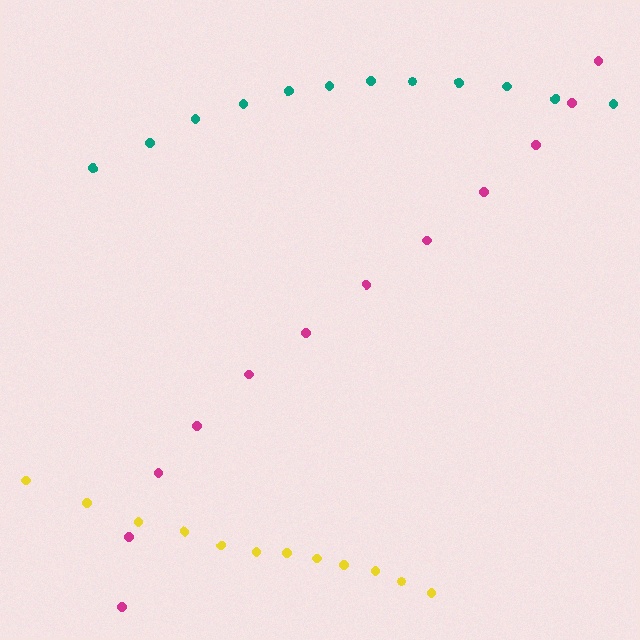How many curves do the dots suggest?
There are 3 distinct paths.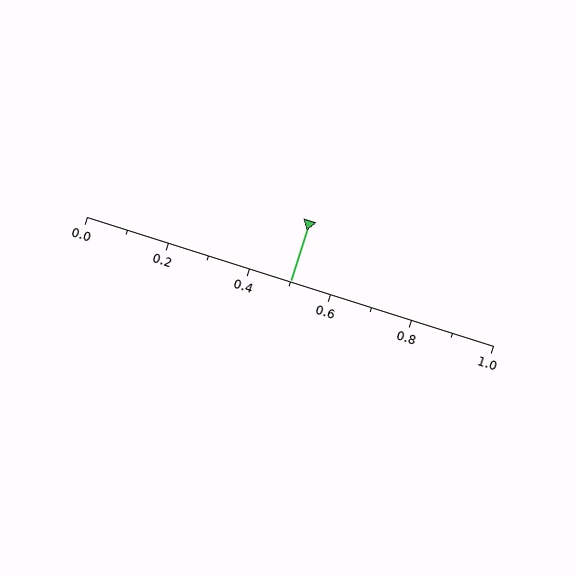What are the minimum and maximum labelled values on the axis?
The axis runs from 0.0 to 1.0.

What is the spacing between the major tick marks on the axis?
The major ticks are spaced 0.2 apart.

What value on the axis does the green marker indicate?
The marker indicates approximately 0.5.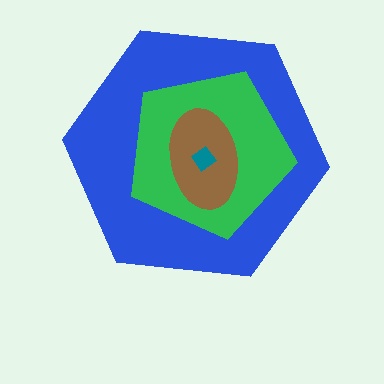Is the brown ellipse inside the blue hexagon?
Yes.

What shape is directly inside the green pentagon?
The brown ellipse.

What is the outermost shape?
The blue hexagon.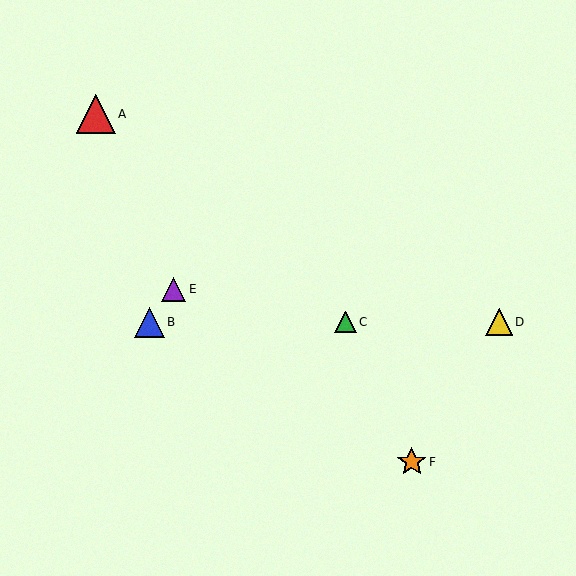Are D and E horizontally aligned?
No, D is at y≈322 and E is at y≈289.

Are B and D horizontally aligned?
Yes, both are at y≈322.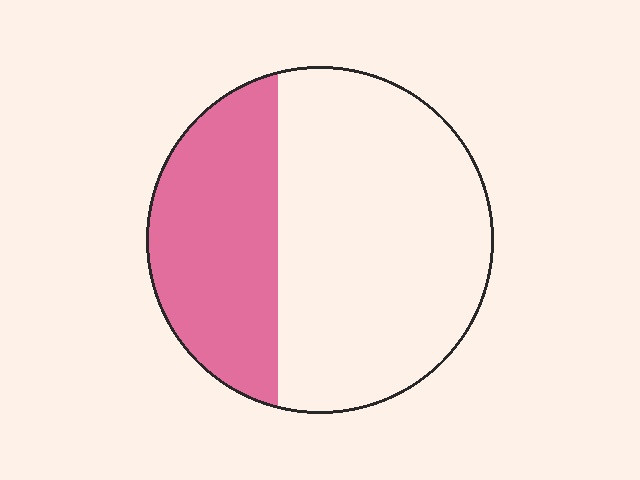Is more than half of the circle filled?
No.